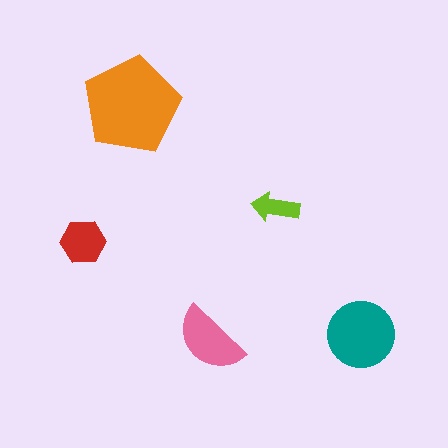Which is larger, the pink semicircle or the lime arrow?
The pink semicircle.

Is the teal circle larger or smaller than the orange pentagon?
Smaller.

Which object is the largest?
The orange pentagon.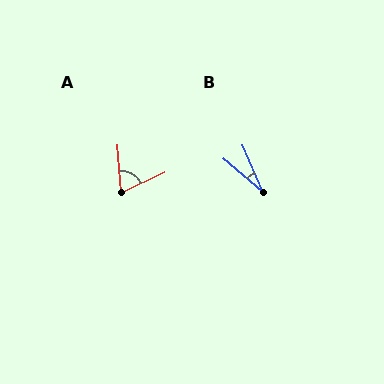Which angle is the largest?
A, at approximately 68 degrees.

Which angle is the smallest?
B, at approximately 27 degrees.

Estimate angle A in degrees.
Approximately 68 degrees.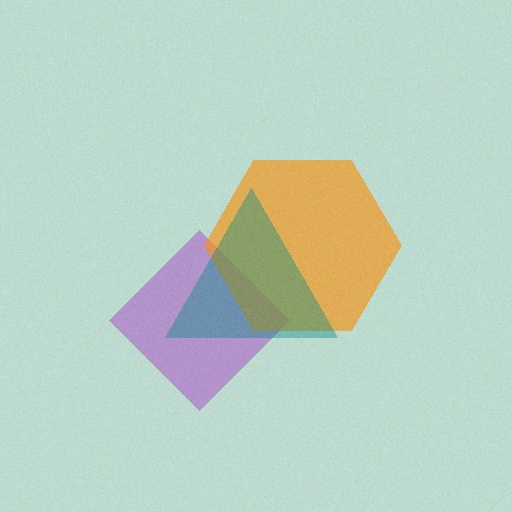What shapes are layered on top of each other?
The layered shapes are: a purple diamond, an orange hexagon, a teal triangle.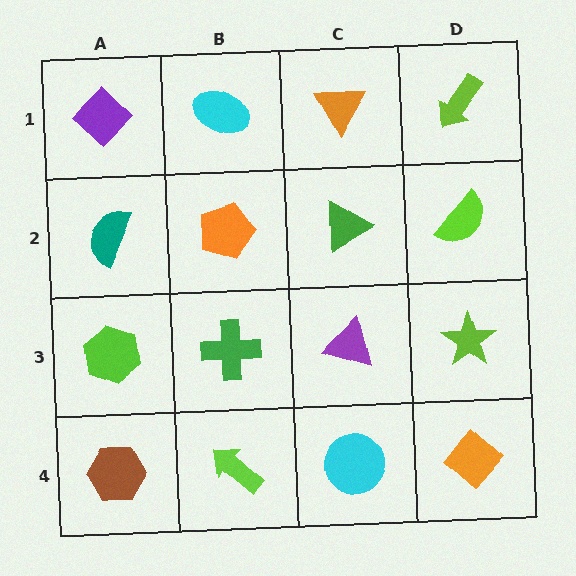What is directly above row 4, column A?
A lime hexagon.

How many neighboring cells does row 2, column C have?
4.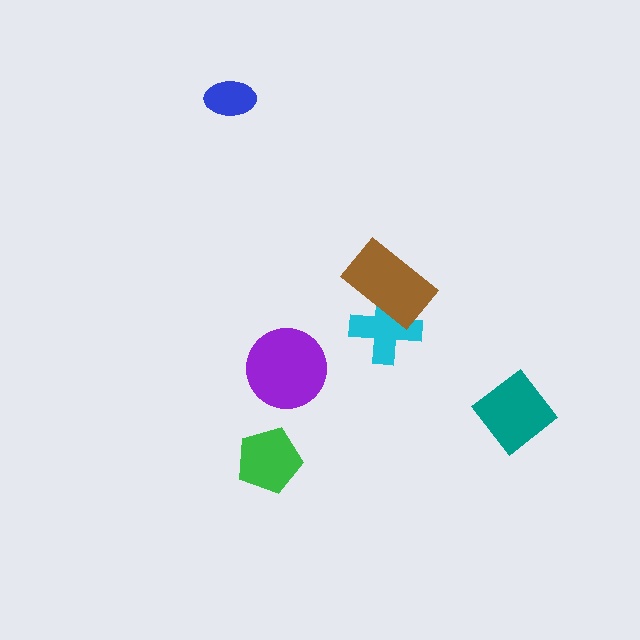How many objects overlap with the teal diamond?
0 objects overlap with the teal diamond.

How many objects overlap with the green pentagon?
0 objects overlap with the green pentagon.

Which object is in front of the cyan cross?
The brown rectangle is in front of the cyan cross.